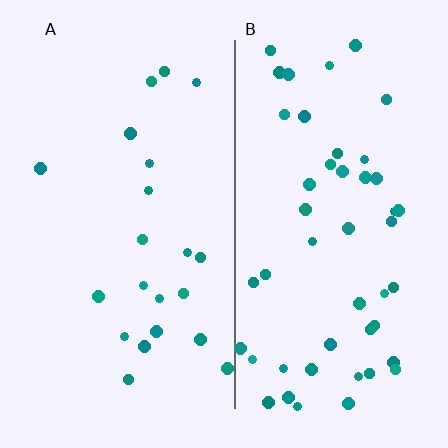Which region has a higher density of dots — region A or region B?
B (the right).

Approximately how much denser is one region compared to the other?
Approximately 2.4× — region B over region A.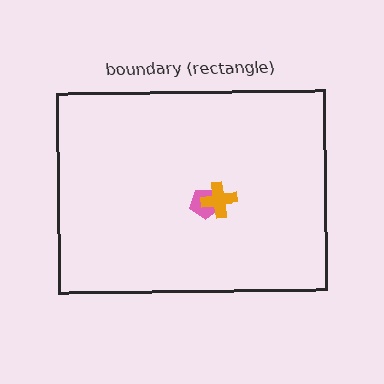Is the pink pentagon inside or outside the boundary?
Inside.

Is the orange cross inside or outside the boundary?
Inside.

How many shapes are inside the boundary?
2 inside, 0 outside.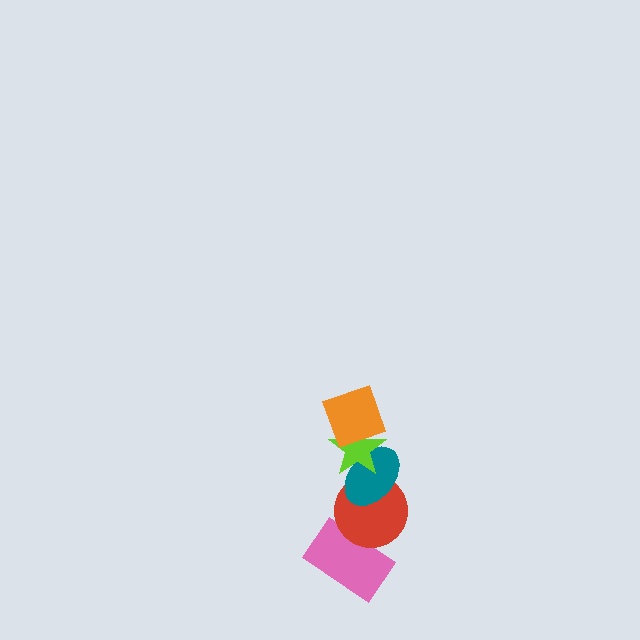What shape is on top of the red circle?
The teal ellipse is on top of the red circle.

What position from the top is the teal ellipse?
The teal ellipse is 3rd from the top.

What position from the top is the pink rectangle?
The pink rectangle is 5th from the top.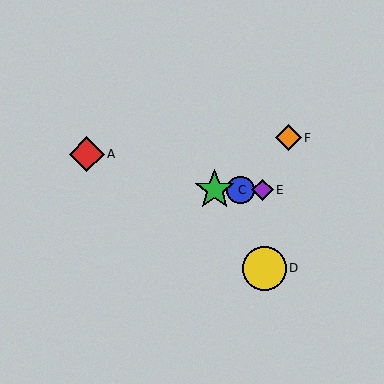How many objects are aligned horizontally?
3 objects (B, C, E) are aligned horizontally.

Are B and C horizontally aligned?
Yes, both are at y≈190.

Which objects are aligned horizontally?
Objects B, C, E are aligned horizontally.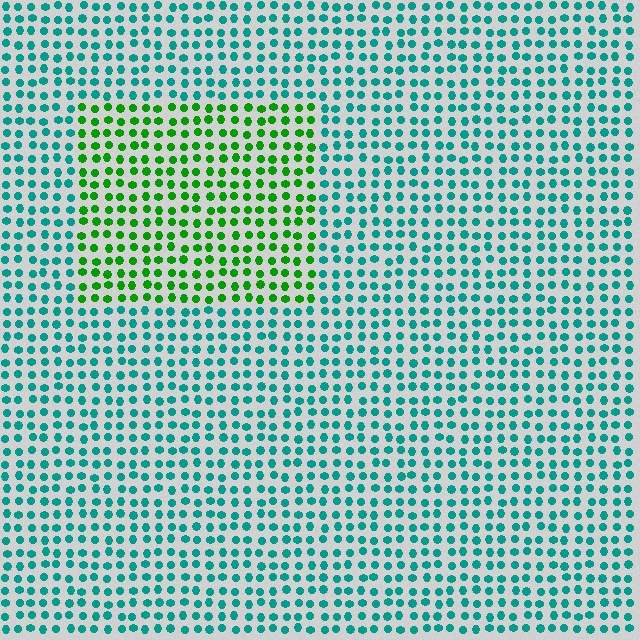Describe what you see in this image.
The image is filled with small teal elements in a uniform arrangement. A rectangle-shaped region is visible where the elements are tinted to a slightly different hue, forming a subtle color boundary.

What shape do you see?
I see a rectangle.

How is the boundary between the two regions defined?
The boundary is defined purely by a slight shift in hue (about 53 degrees). Spacing, size, and orientation are identical on both sides.